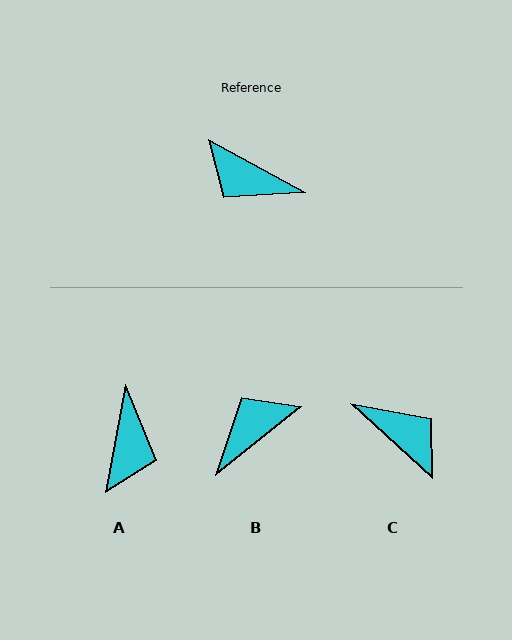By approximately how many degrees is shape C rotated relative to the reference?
Approximately 166 degrees counter-clockwise.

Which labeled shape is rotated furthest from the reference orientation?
C, about 166 degrees away.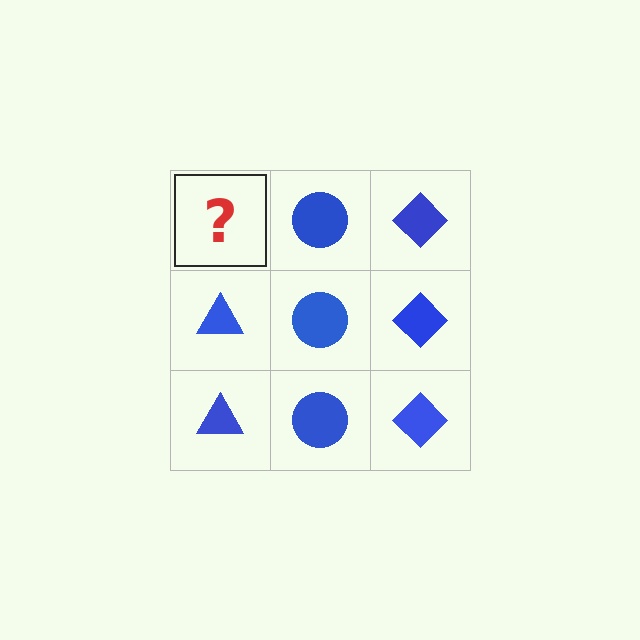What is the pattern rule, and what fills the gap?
The rule is that each column has a consistent shape. The gap should be filled with a blue triangle.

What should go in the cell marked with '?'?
The missing cell should contain a blue triangle.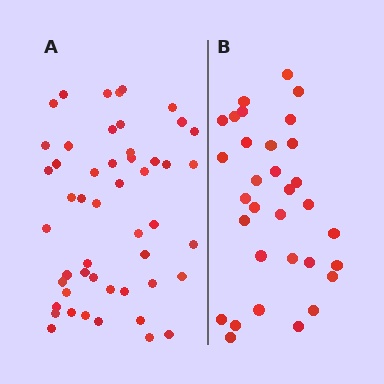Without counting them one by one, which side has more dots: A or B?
Region A (the left region) has more dots.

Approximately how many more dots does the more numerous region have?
Region A has approximately 20 more dots than region B.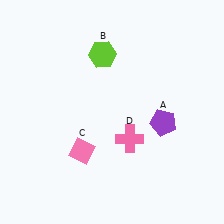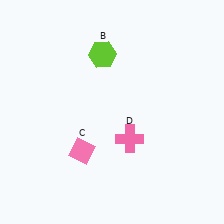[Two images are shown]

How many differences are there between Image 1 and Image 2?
There is 1 difference between the two images.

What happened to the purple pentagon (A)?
The purple pentagon (A) was removed in Image 2. It was in the bottom-right area of Image 1.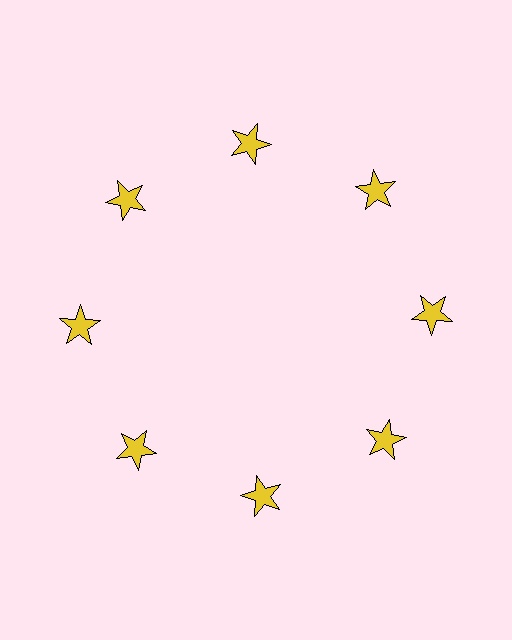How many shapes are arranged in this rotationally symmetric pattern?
There are 8 shapes, arranged in 8 groups of 1.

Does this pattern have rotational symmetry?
Yes, this pattern has 8-fold rotational symmetry. It looks the same after rotating 45 degrees around the center.